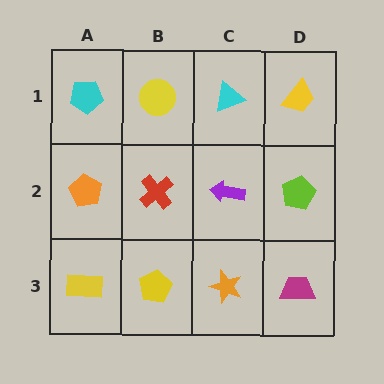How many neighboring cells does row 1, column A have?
2.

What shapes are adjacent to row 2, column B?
A yellow circle (row 1, column B), a yellow pentagon (row 3, column B), an orange pentagon (row 2, column A), a purple arrow (row 2, column C).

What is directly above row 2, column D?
A yellow trapezoid.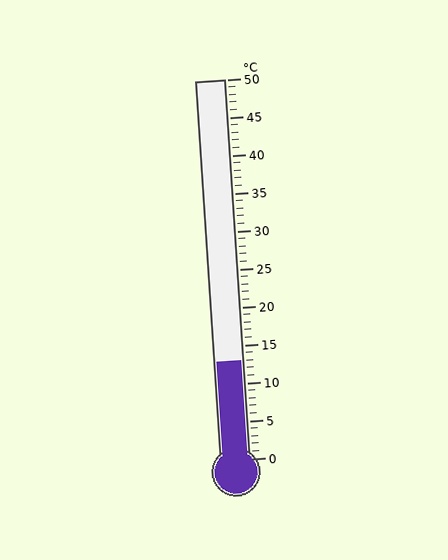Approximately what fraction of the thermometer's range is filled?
The thermometer is filled to approximately 25% of its range.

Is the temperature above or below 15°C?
The temperature is below 15°C.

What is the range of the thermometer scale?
The thermometer scale ranges from 0°C to 50°C.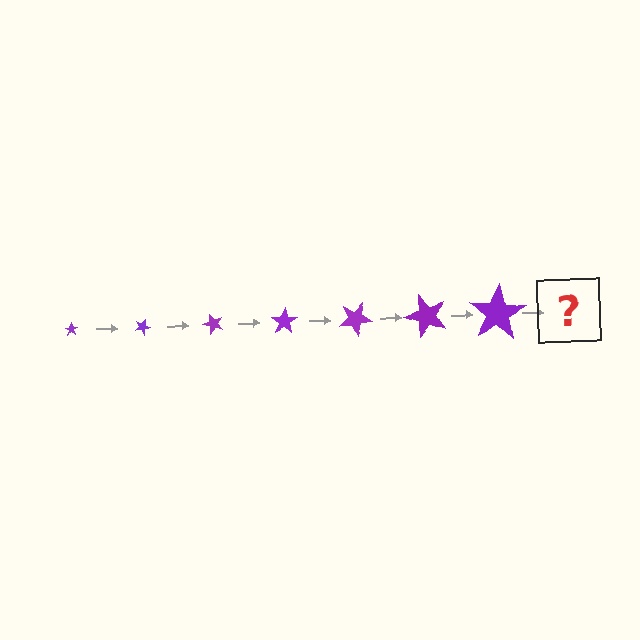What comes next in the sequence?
The next element should be a star, larger than the previous one and rotated 175 degrees from the start.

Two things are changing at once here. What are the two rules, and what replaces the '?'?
The two rules are that the star grows larger each step and it rotates 25 degrees each step. The '?' should be a star, larger than the previous one and rotated 175 degrees from the start.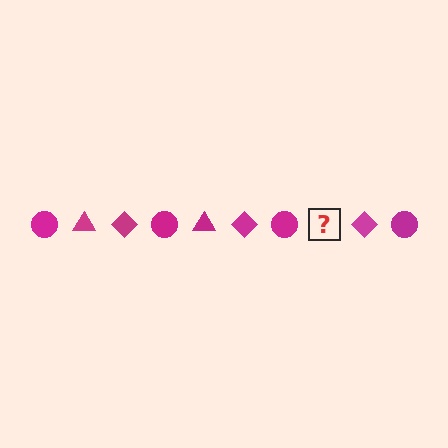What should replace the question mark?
The question mark should be replaced with a magenta triangle.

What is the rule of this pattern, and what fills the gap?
The rule is that the pattern cycles through circle, triangle, diamond shapes in magenta. The gap should be filled with a magenta triangle.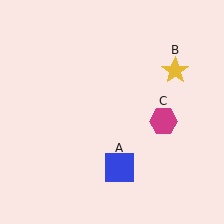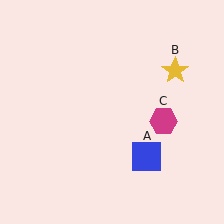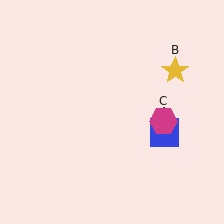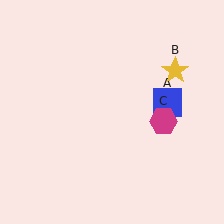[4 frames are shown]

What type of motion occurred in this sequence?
The blue square (object A) rotated counterclockwise around the center of the scene.